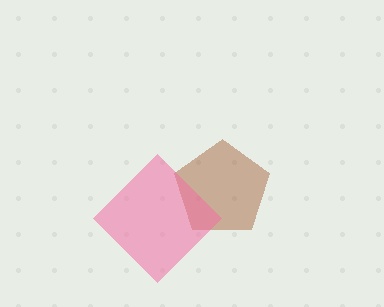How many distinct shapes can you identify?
There are 2 distinct shapes: a brown pentagon, a pink diamond.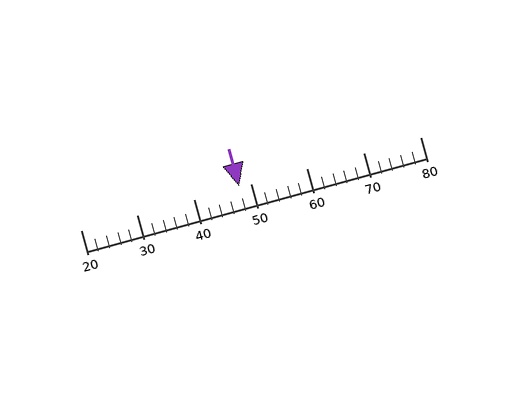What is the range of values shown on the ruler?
The ruler shows values from 20 to 80.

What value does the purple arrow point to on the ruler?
The purple arrow points to approximately 48.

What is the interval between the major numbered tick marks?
The major tick marks are spaced 10 units apart.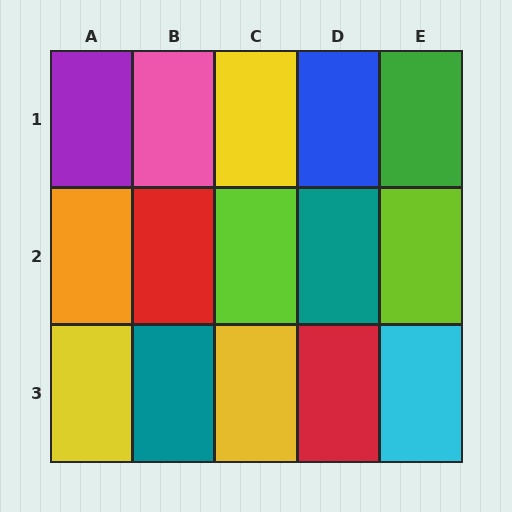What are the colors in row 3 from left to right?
Yellow, teal, yellow, red, cyan.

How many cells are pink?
1 cell is pink.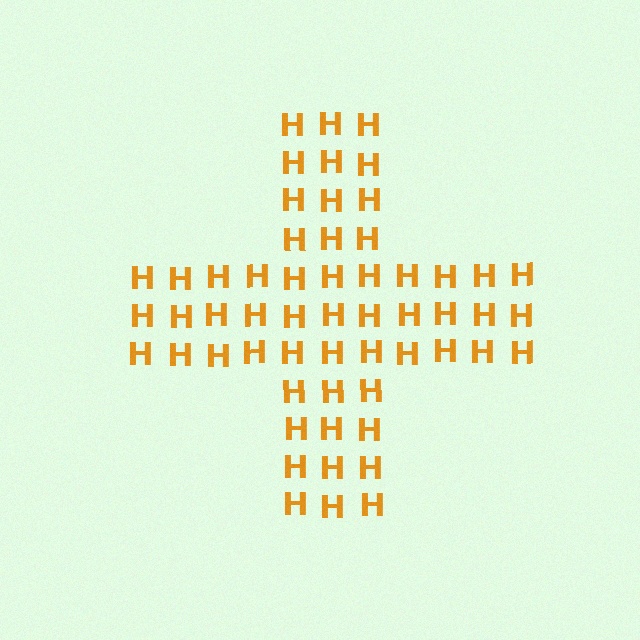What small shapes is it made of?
It is made of small letter H's.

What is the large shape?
The large shape is a cross.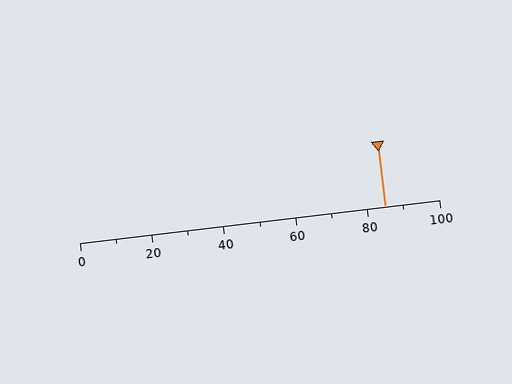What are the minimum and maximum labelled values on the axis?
The axis runs from 0 to 100.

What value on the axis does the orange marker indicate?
The marker indicates approximately 85.